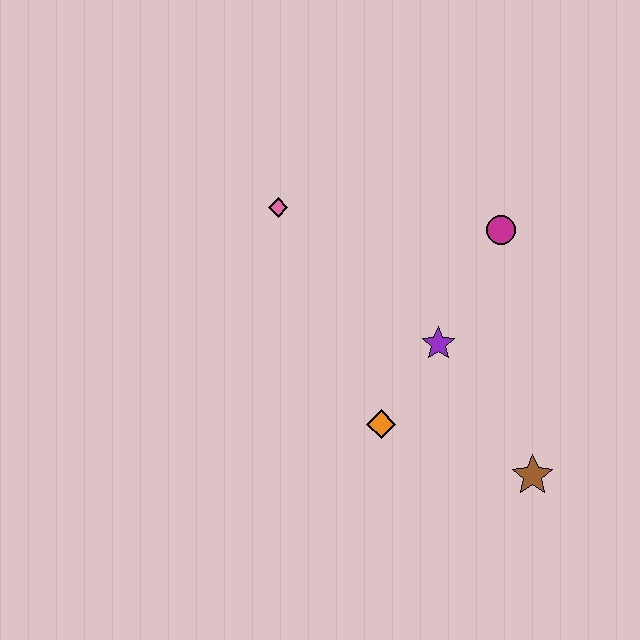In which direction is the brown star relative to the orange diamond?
The brown star is to the right of the orange diamond.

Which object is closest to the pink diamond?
The purple star is closest to the pink diamond.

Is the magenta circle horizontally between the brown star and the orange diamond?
Yes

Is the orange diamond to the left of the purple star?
Yes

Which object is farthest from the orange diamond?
The pink diamond is farthest from the orange diamond.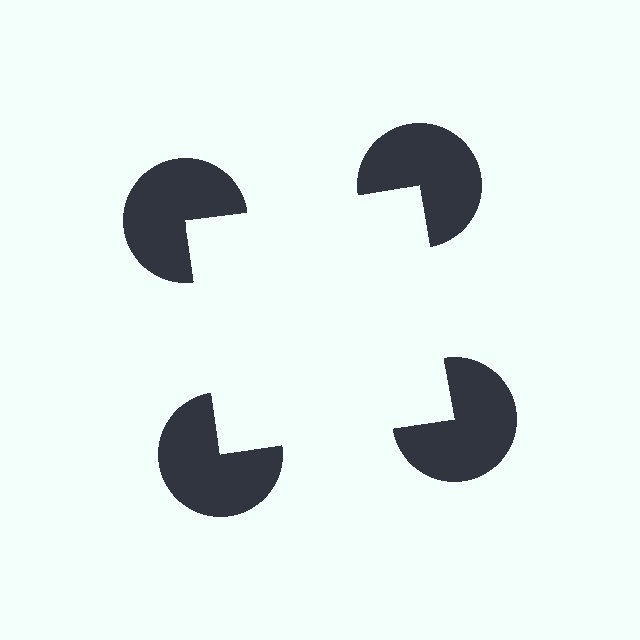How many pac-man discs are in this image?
There are 4 — one at each vertex of the illusory square.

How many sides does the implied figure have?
4 sides.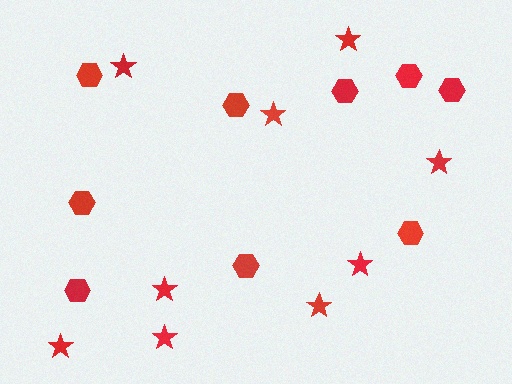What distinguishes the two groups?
There are 2 groups: one group of hexagons (9) and one group of stars (9).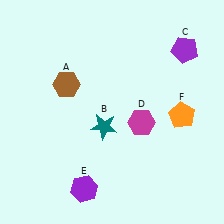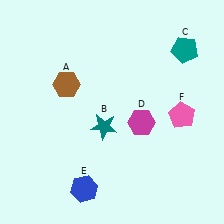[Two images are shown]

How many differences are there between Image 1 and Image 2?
There are 3 differences between the two images.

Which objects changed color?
C changed from purple to teal. E changed from purple to blue. F changed from orange to pink.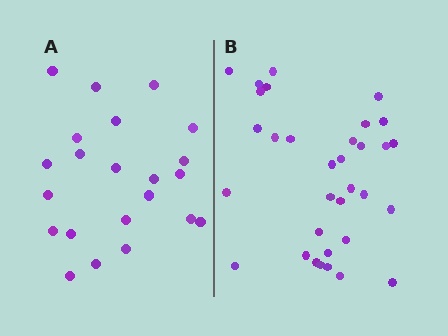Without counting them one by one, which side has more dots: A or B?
Region B (the right region) has more dots.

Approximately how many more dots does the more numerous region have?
Region B has roughly 12 or so more dots than region A.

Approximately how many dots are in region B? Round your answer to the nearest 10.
About 30 dots. (The exact count is 33, which rounds to 30.)